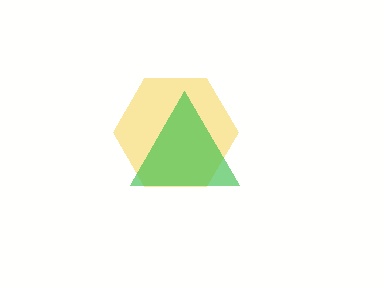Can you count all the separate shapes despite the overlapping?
Yes, there are 2 separate shapes.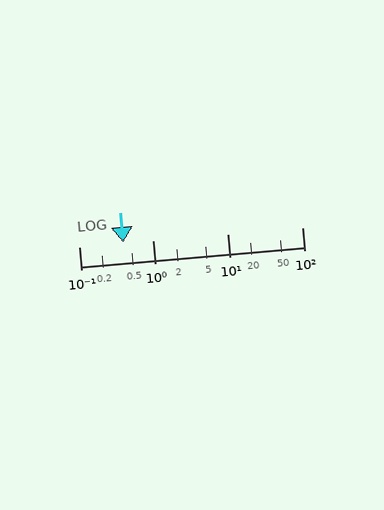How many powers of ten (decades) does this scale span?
The scale spans 3 decades, from 0.1 to 100.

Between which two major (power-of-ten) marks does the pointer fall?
The pointer is between 0.1 and 1.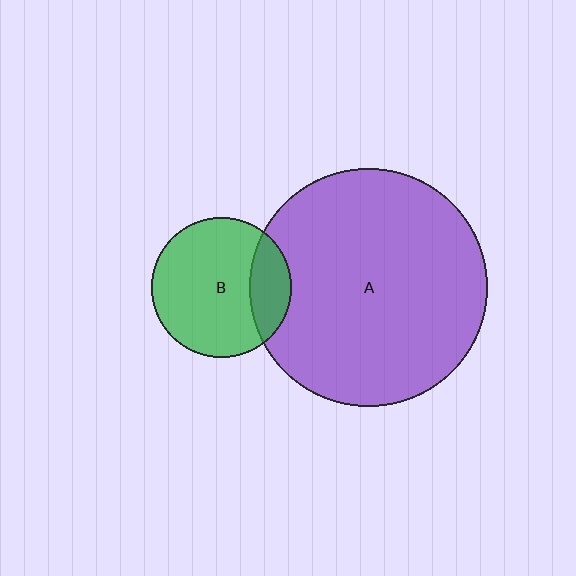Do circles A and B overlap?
Yes.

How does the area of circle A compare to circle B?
Approximately 2.9 times.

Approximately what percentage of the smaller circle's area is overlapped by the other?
Approximately 20%.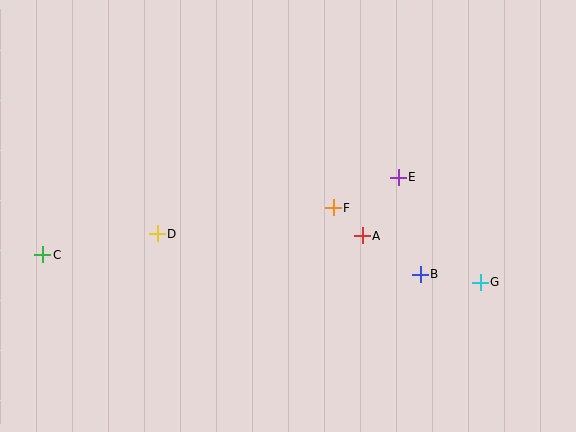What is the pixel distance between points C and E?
The distance between C and E is 363 pixels.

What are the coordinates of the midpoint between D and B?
The midpoint between D and B is at (289, 254).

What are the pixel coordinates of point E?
Point E is at (398, 177).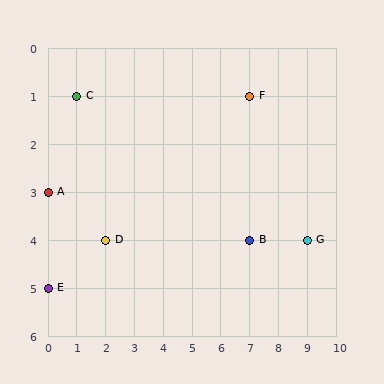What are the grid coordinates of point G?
Point G is at grid coordinates (9, 4).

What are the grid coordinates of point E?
Point E is at grid coordinates (0, 5).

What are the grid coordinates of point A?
Point A is at grid coordinates (0, 3).